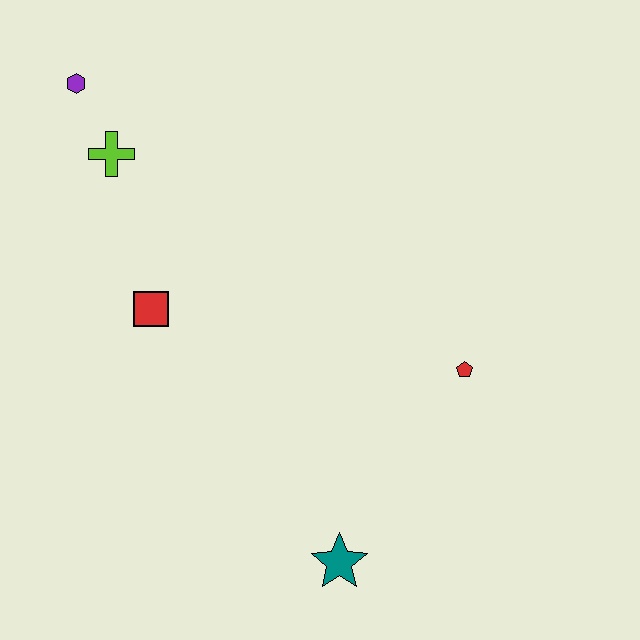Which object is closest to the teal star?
The red pentagon is closest to the teal star.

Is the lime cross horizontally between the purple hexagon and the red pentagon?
Yes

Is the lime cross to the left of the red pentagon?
Yes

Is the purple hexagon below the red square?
No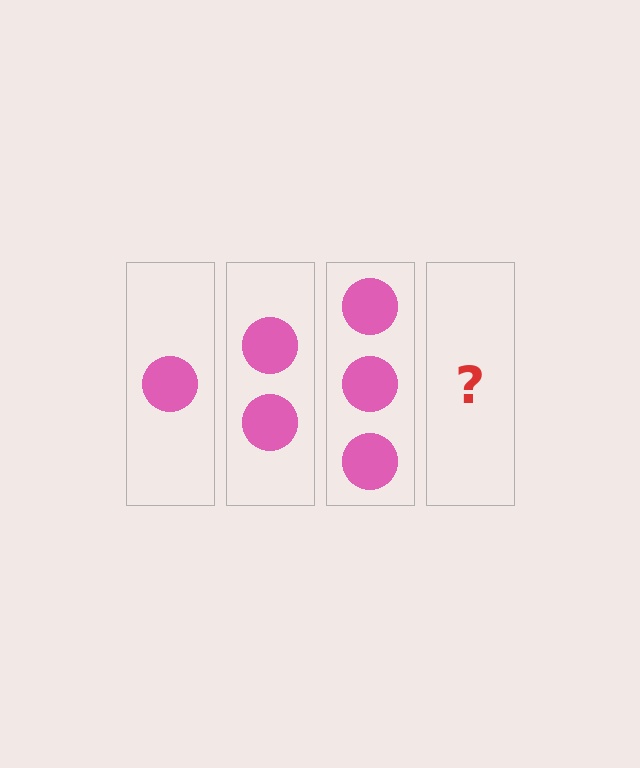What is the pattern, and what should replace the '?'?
The pattern is that each step adds one more circle. The '?' should be 4 circles.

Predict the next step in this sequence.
The next step is 4 circles.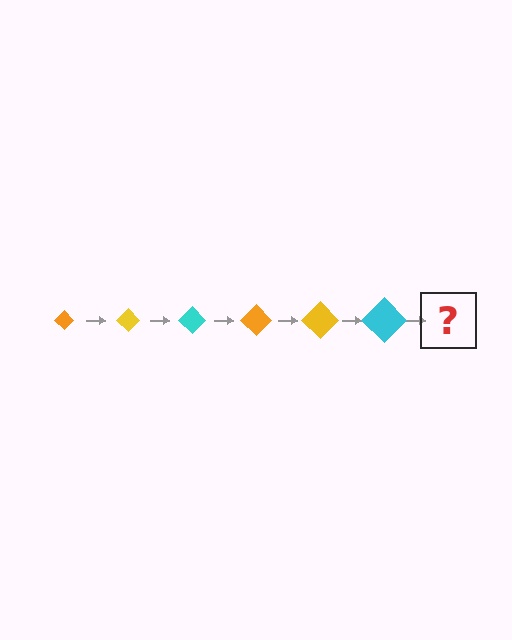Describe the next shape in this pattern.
It should be an orange diamond, larger than the previous one.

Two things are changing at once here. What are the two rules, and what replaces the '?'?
The two rules are that the diamond grows larger each step and the color cycles through orange, yellow, and cyan. The '?' should be an orange diamond, larger than the previous one.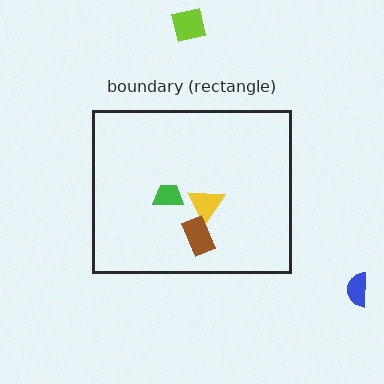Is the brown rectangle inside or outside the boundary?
Inside.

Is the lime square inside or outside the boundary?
Outside.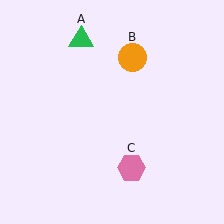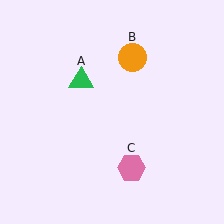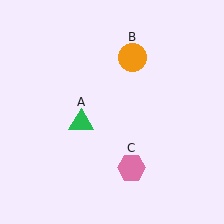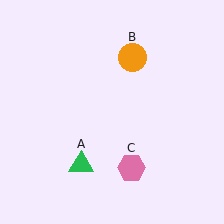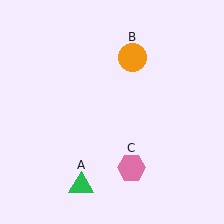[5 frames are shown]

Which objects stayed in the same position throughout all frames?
Orange circle (object B) and pink hexagon (object C) remained stationary.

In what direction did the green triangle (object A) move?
The green triangle (object A) moved down.